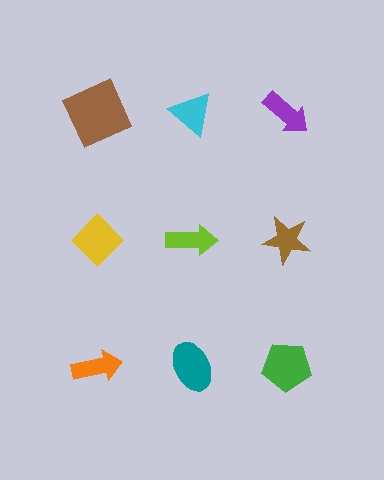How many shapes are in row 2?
3 shapes.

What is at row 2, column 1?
A yellow diamond.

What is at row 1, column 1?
A brown square.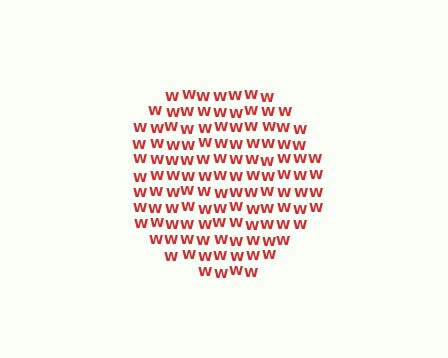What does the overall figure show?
The overall figure shows a circle.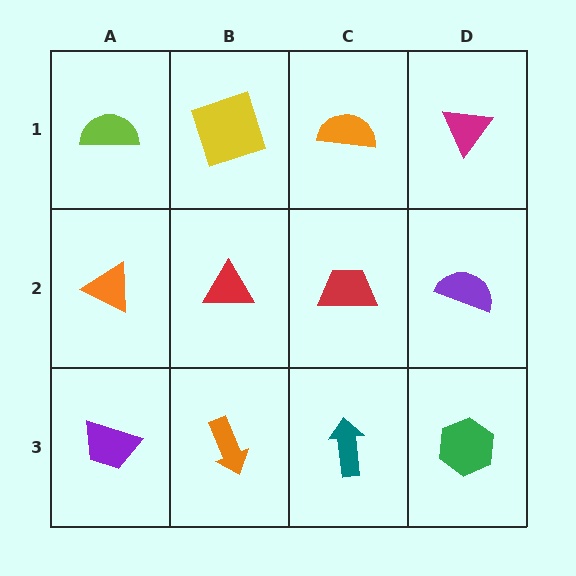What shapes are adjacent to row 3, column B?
A red triangle (row 2, column B), a purple trapezoid (row 3, column A), a teal arrow (row 3, column C).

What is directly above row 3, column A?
An orange triangle.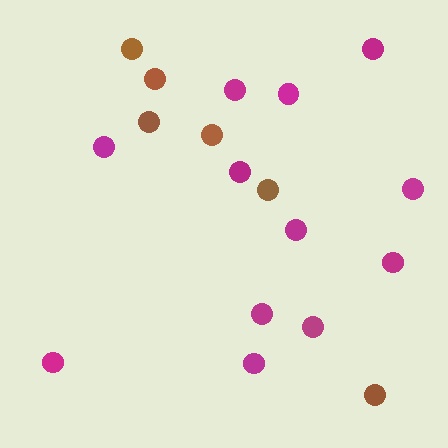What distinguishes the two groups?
There are 2 groups: one group of brown circles (6) and one group of magenta circles (12).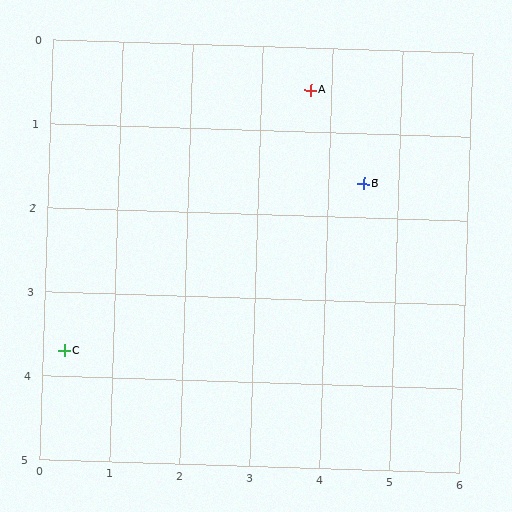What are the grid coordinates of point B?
Point B is at approximately (4.5, 1.6).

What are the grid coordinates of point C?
Point C is at approximately (0.3, 3.7).